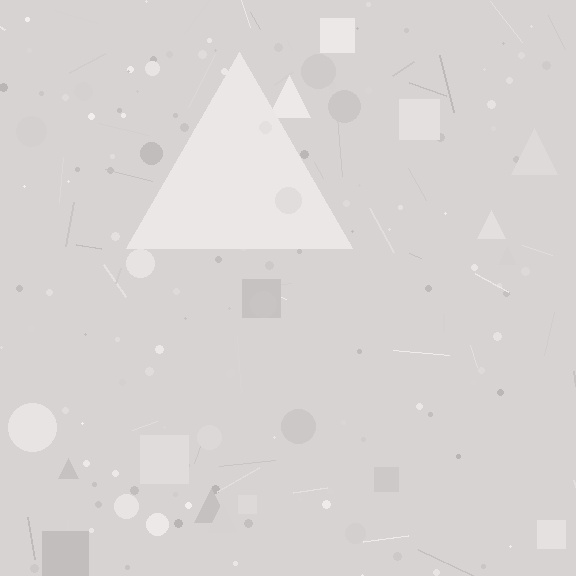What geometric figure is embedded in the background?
A triangle is embedded in the background.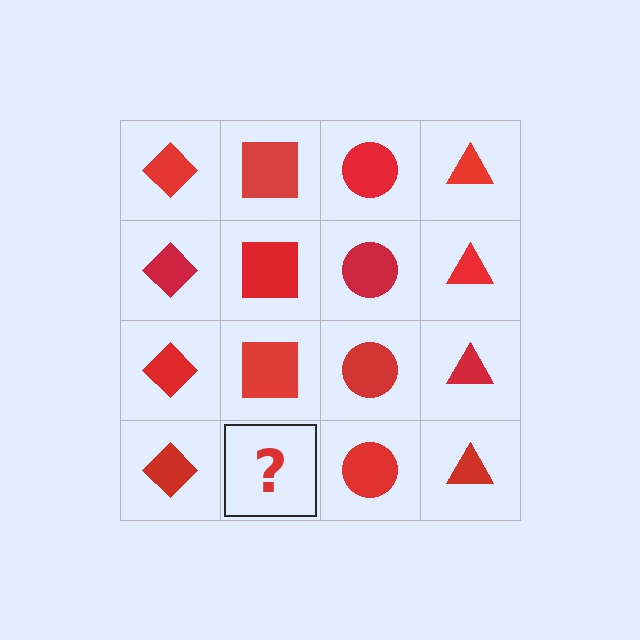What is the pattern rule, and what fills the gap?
The rule is that each column has a consistent shape. The gap should be filled with a red square.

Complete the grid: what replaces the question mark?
The question mark should be replaced with a red square.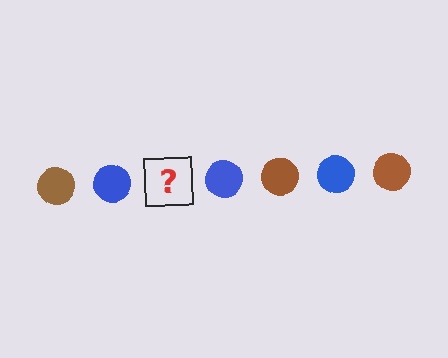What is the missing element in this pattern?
The missing element is a brown circle.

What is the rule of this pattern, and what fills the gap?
The rule is that the pattern cycles through brown, blue circles. The gap should be filled with a brown circle.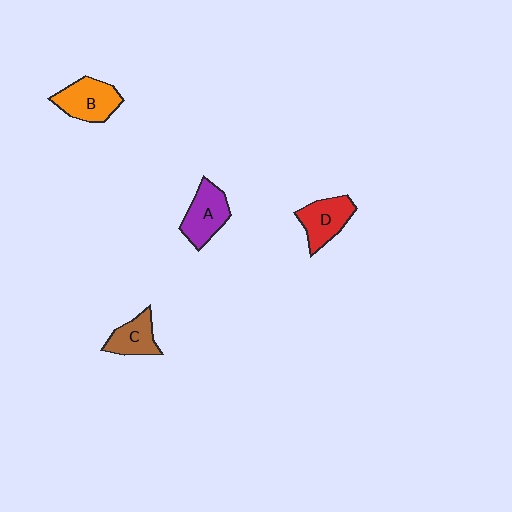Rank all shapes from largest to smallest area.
From largest to smallest: B (orange), A (purple), D (red), C (brown).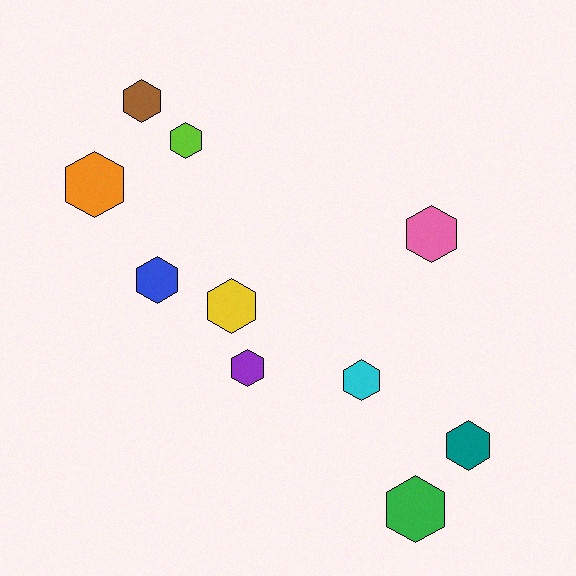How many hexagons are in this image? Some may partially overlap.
There are 10 hexagons.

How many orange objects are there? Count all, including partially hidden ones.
There is 1 orange object.